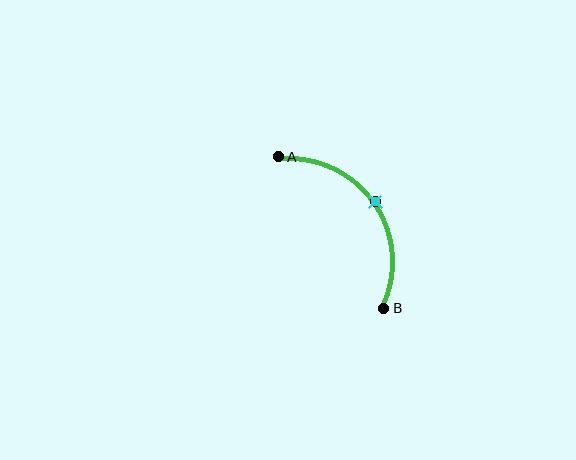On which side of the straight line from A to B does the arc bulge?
The arc bulges above and to the right of the straight line connecting A and B.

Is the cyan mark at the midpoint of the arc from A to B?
Yes. The cyan mark lies on the arc at equal arc-length from both A and B — it is the arc midpoint.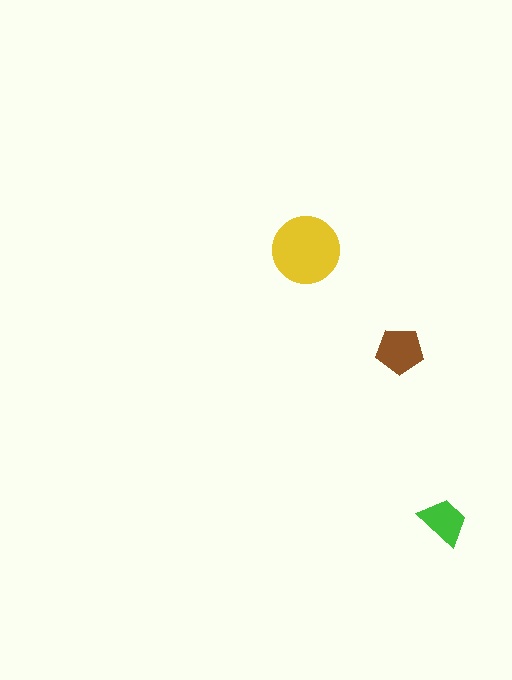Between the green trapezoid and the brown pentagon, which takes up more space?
The brown pentagon.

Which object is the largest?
The yellow circle.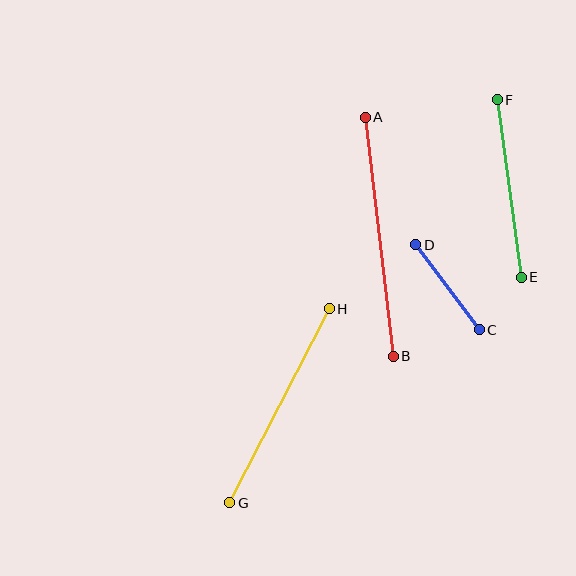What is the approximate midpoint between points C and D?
The midpoint is at approximately (448, 287) pixels.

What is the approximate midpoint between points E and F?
The midpoint is at approximately (509, 188) pixels.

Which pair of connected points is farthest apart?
Points A and B are farthest apart.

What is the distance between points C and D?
The distance is approximately 106 pixels.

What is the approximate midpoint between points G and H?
The midpoint is at approximately (280, 406) pixels.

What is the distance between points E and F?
The distance is approximately 179 pixels.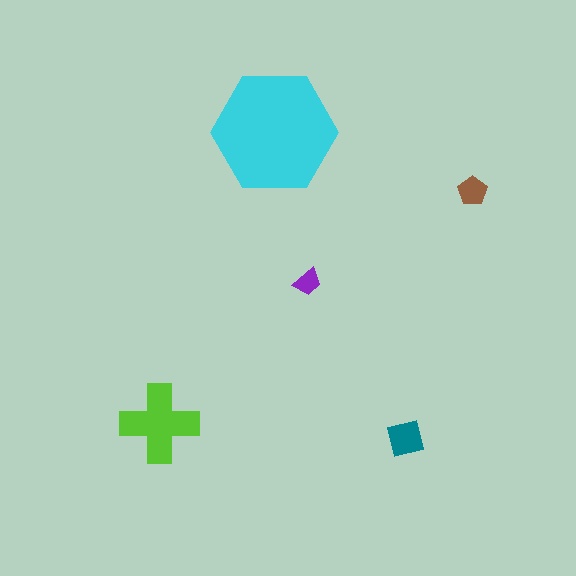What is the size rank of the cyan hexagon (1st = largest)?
1st.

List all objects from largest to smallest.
The cyan hexagon, the lime cross, the teal square, the brown pentagon, the purple trapezoid.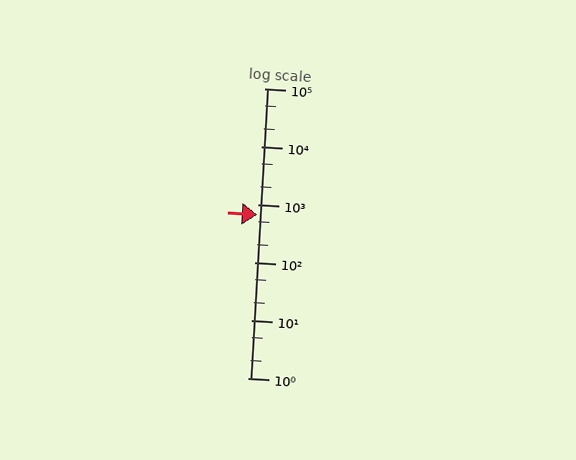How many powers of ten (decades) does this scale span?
The scale spans 5 decades, from 1 to 100000.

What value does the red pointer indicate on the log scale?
The pointer indicates approximately 670.